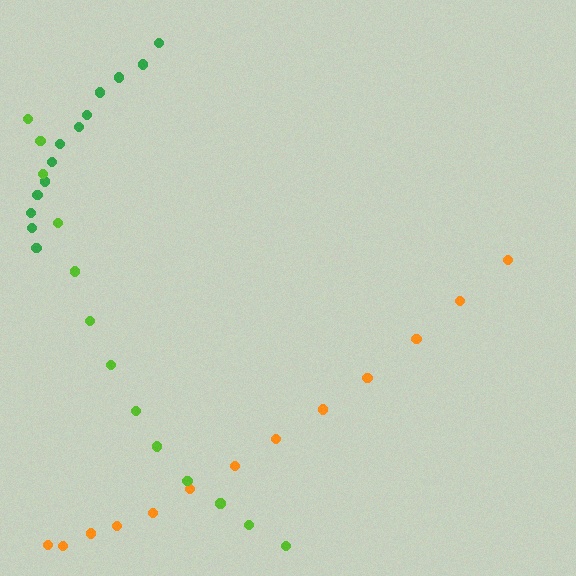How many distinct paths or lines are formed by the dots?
There are 3 distinct paths.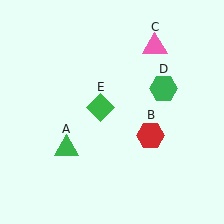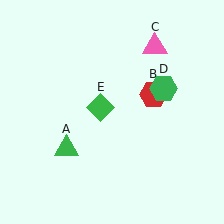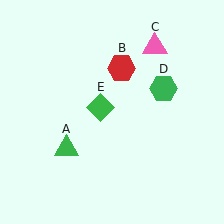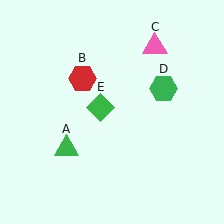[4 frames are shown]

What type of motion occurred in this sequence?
The red hexagon (object B) rotated counterclockwise around the center of the scene.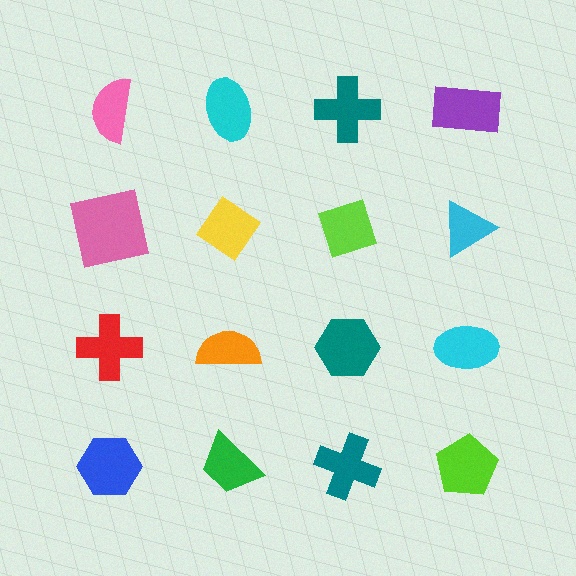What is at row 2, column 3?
A lime diamond.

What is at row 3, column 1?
A red cross.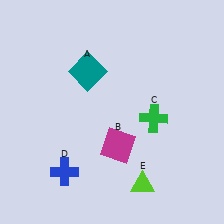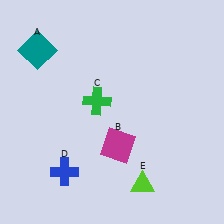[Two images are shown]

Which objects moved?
The objects that moved are: the teal square (A), the green cross (C).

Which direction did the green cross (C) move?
The green cross (C) moved left.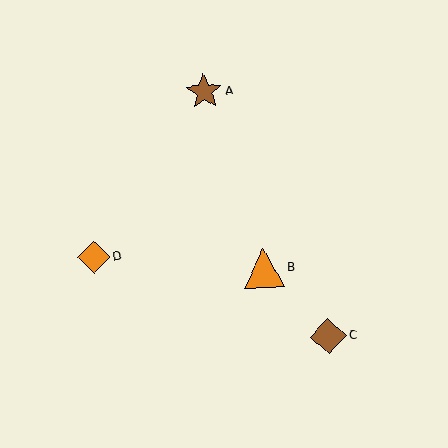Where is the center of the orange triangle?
The center of the orange triangle is at (264, 268).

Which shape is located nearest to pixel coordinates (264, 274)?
The orange triangle (labeled B) at (264, 268) is nearest to that location.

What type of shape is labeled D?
Shape D is an orange diamond.